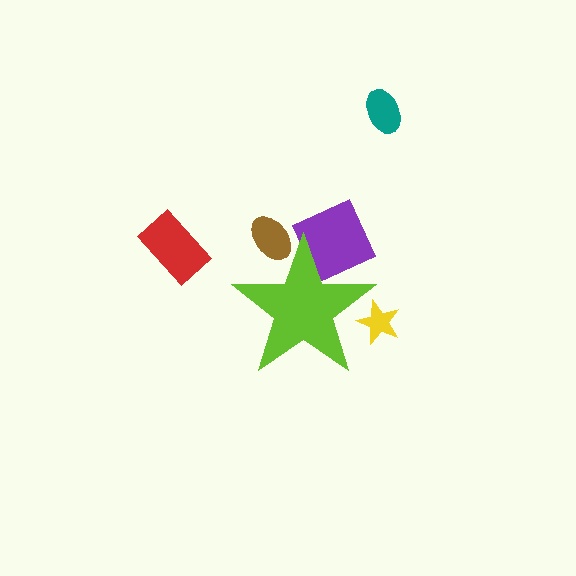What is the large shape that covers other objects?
A lime star.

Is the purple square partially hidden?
Yes, the purple square is partially hidden behind the lime star.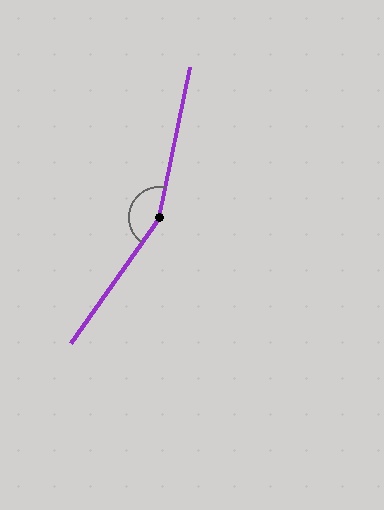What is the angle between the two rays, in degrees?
Approximately 157 degrees.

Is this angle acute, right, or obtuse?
It is obtuse.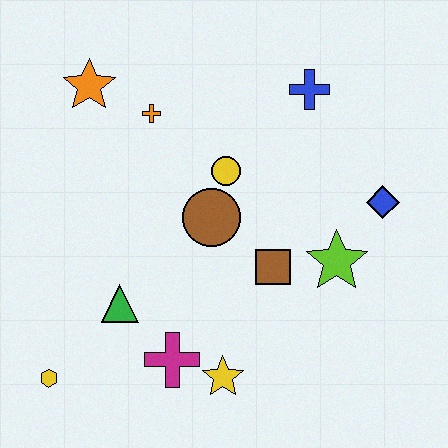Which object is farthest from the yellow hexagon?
The blue cross is farthest from the yellow hexagon.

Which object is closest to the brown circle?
The yellow circle is closest to the brown circle.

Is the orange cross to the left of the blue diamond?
Yes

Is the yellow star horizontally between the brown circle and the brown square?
Yes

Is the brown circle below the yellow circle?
Yes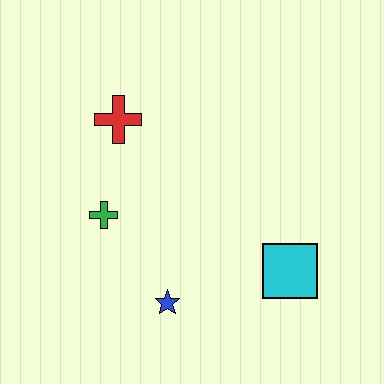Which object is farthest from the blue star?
The red cross is farthest from the blue star.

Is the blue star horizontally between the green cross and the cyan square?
Yes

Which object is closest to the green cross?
The red cross is closest to the green cross.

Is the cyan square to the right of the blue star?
Yes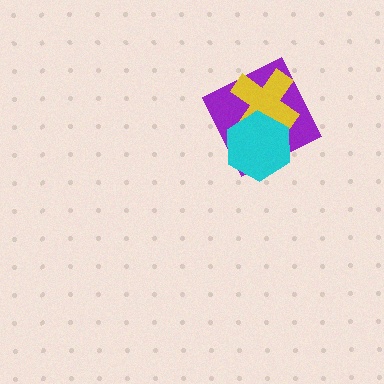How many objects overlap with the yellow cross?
2 objects overlap with the yellow cross.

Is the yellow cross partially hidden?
Yes, it is partially covered by another shape.